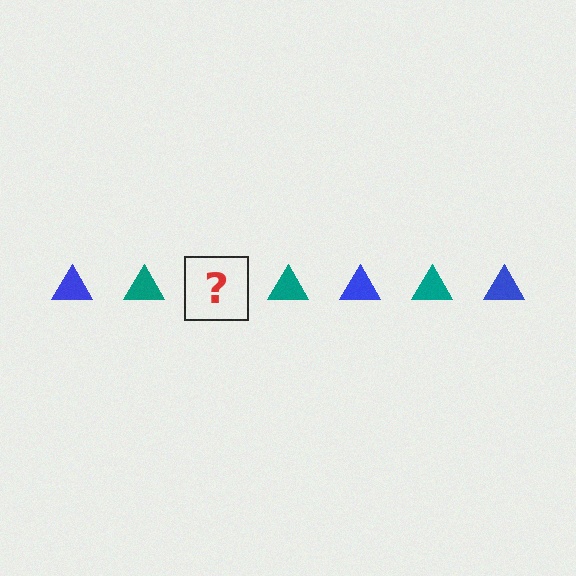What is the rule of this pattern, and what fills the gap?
The rule is that the pattern cycles through blue, teal triangles. The gap should be filled with a blue triangle.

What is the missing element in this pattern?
The missing element is a blue triangle.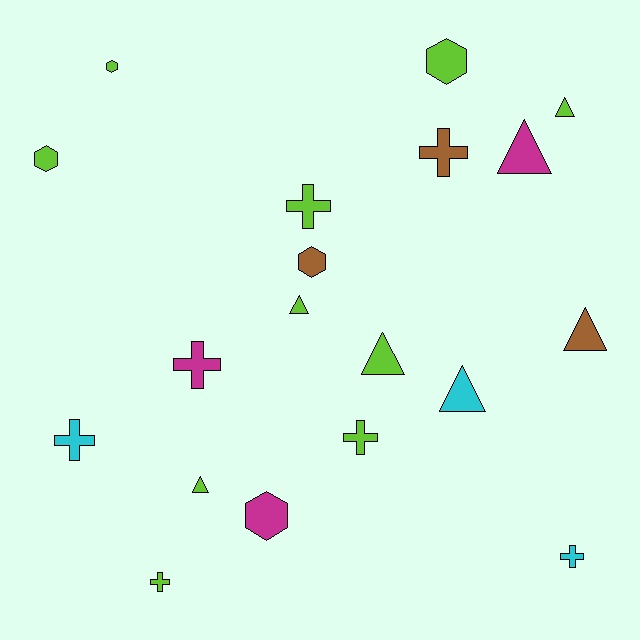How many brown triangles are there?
There is 1 brown triangle.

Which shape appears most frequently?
Triangle, with 7 objects.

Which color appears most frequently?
Lime, with 10 objects.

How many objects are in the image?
There are 19 objects.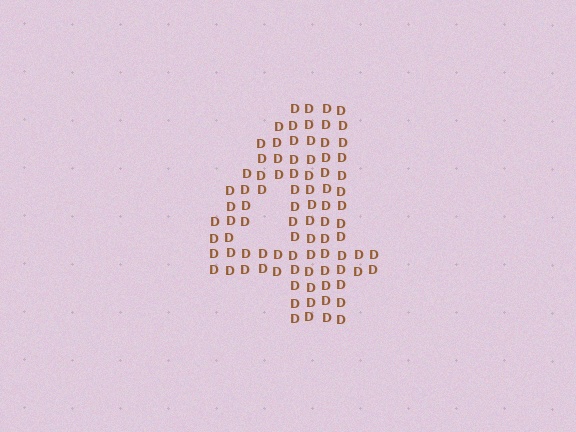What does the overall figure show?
The overall figure shows the digit 4.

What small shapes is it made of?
It is made of small letter D's.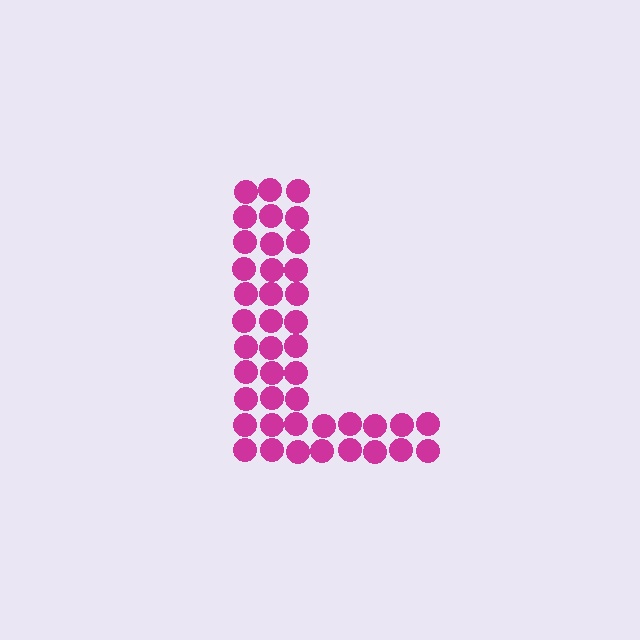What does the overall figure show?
The overall figure shows the letter L.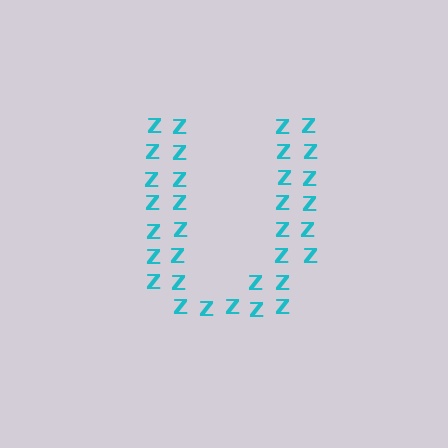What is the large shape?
The large shape is the letter U.